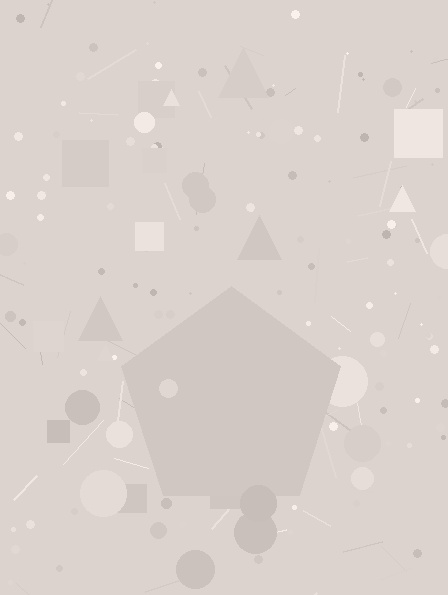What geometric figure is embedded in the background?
A pentagon is embedded in the background.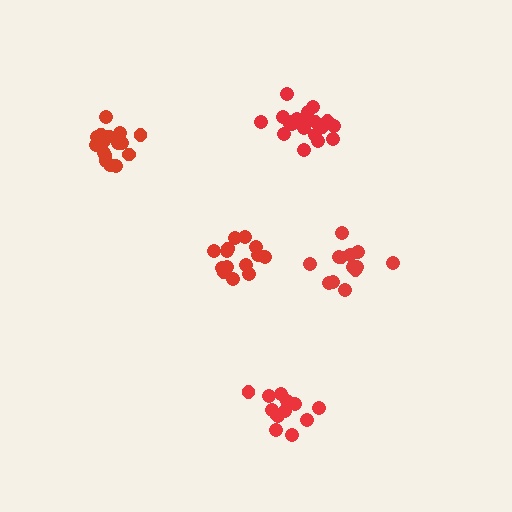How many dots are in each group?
Group 1: 17 dots, Group 2: 13 dots, Group 3: 13 dots, Group 4: 14 dots, Group 5: 19 dots (76 total).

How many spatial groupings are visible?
There are 5 spatial groupings.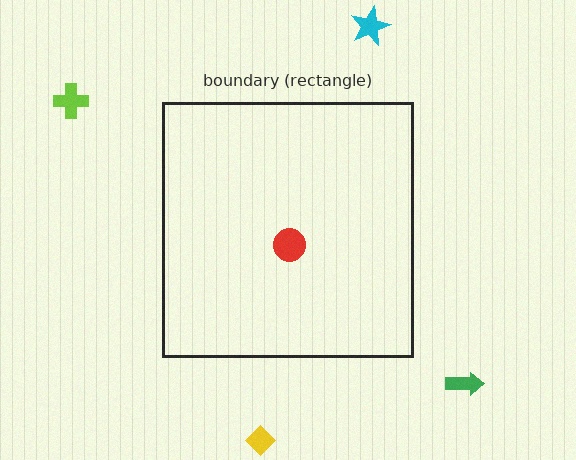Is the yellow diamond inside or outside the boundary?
Outside.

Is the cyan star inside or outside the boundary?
Outside.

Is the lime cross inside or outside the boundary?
Outside.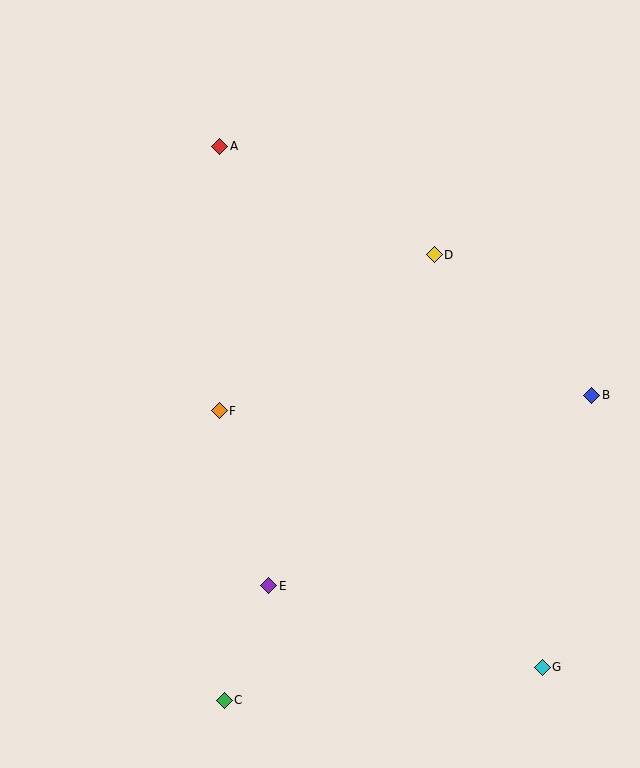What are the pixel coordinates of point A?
Point A is at (220, 146).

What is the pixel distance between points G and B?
The distance between G and B is 276 pixels.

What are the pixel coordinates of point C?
Point C is at (224, 700).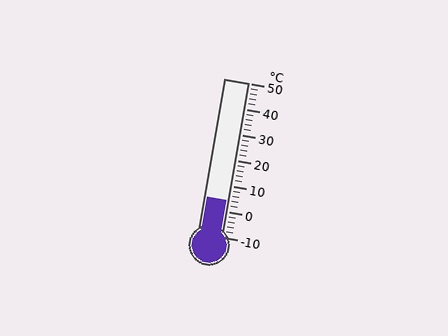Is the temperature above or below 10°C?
The temperature is below 10°C.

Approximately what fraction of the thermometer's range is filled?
The thermometer is filled to approximately 25% of its range.